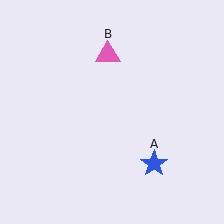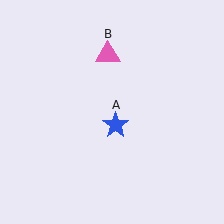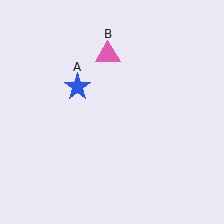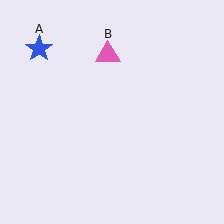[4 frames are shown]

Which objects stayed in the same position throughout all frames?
Pink triangle (object B) remained stationary.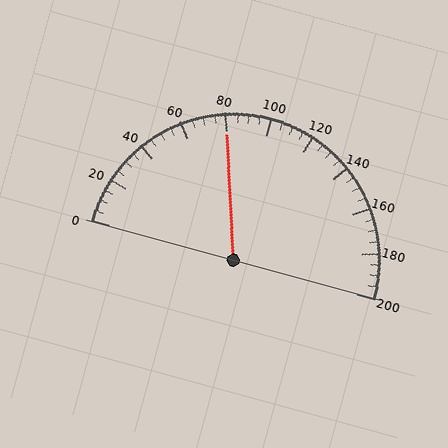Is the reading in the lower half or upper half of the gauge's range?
The reading is in the lower half of the range (0 to 200).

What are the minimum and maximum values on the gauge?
The gauge ranges from 0 to 200.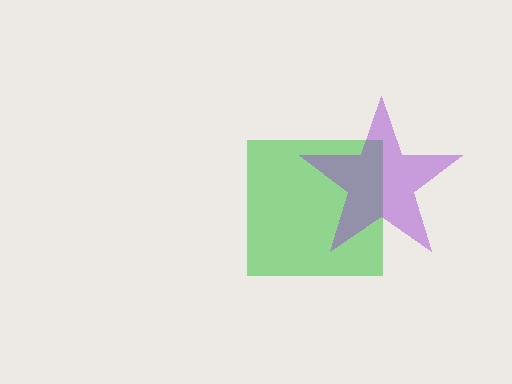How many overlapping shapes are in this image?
There are 2 overlapping shapes in the image.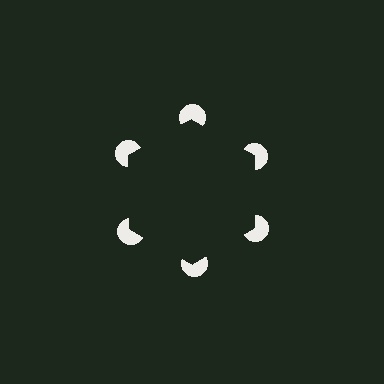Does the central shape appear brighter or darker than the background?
It typically appears slightly darker than the background, even though no actual brightness change is drawn.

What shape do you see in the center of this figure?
An illusory hexagon — its edges are inferred from the aligned wedge cuts in the pac-man discs, not physically drawn.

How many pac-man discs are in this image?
There are 6 — one at each vertex of the illusory hexagon.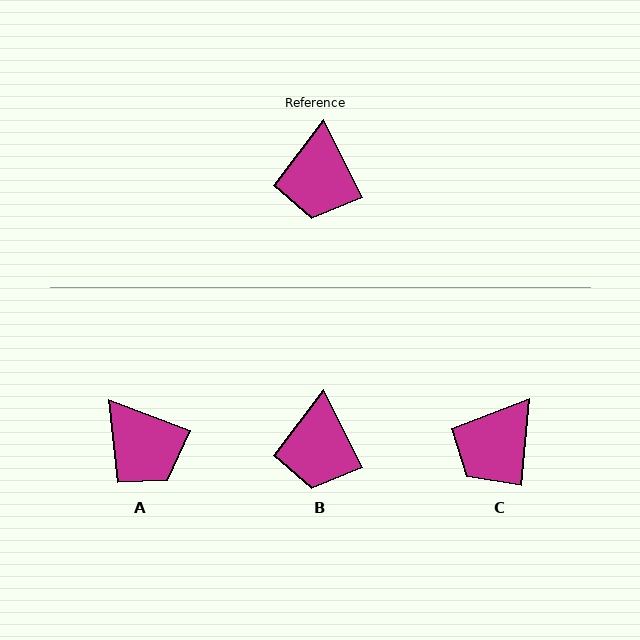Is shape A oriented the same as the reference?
No, it is off by about 43 degrees.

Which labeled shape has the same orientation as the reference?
B.